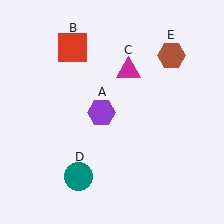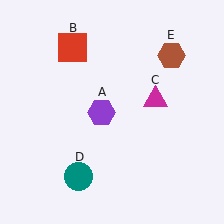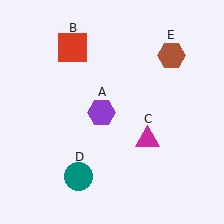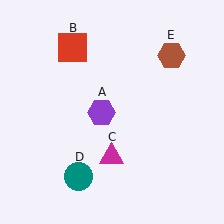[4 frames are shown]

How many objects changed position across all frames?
1 object changed position: magenta triangle (object C).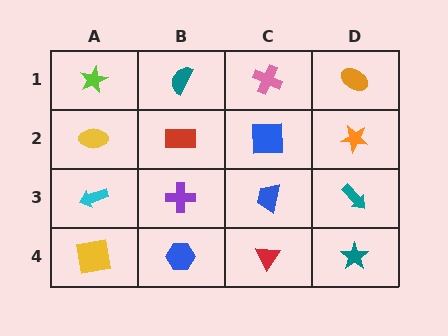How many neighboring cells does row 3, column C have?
4.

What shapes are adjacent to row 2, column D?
An orange ellipse (row 1, column D), a teal arrow (row 3, column D), a blue square (row 2, column C).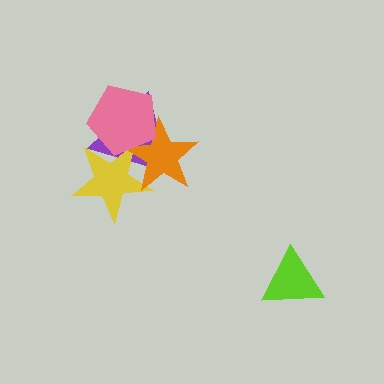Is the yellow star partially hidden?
Yes, it is partially covered by another shape.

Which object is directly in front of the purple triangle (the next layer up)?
The yellow star is directly in front of the purple triangle.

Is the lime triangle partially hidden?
No, no other shape covers it.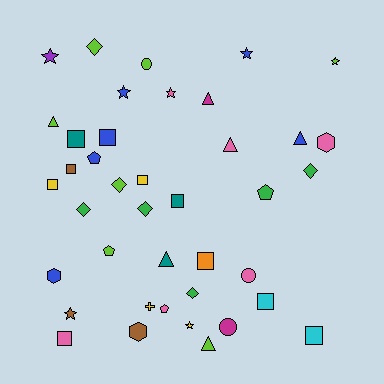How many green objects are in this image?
There are 5 green objects.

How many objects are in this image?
There are 40 objects.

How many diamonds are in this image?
There are 6 diamonds.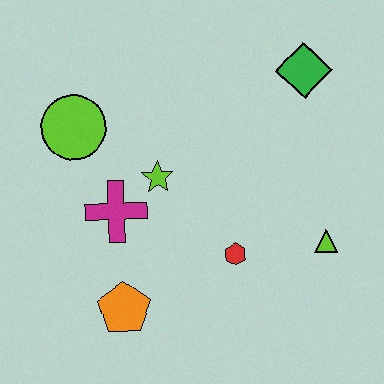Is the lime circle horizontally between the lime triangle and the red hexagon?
No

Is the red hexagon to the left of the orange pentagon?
No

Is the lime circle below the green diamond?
Yes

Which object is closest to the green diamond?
The lime triangle is closest to the green diamond.